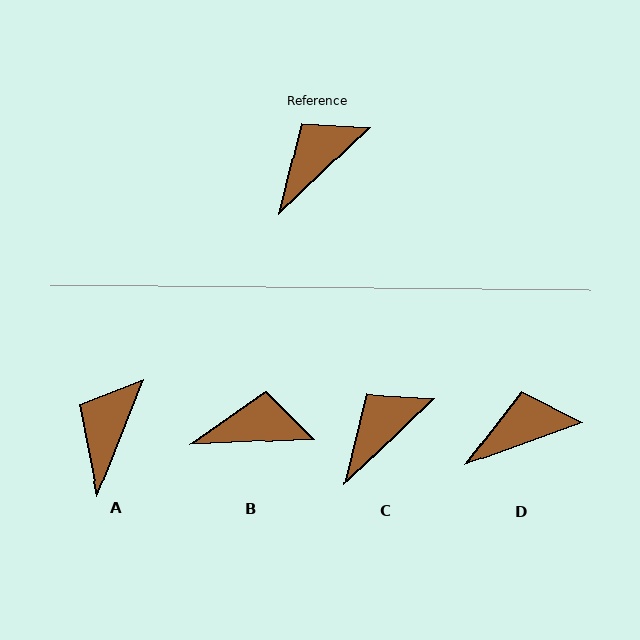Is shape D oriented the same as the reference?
No, it is off by about 24 degrees.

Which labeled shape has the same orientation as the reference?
C.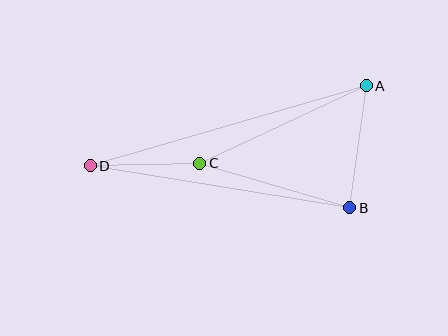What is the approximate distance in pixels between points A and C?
The distance between A and C is approximately 183 pixels.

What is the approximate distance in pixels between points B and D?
The distance between B and D is approximately 263 pixels.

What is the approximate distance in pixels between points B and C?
The distance between B and C is approximately 157 pixels.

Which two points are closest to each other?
Points C and D are closest to each other.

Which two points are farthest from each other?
Points A and D are farthest from each other.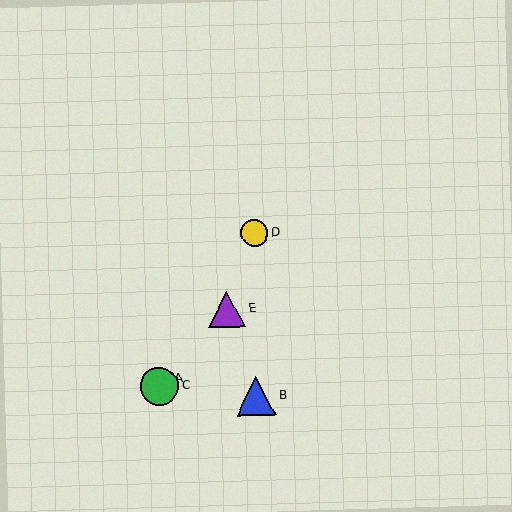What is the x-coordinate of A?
Object A is at x≈159.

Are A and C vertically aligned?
Yes, both are at x≈159.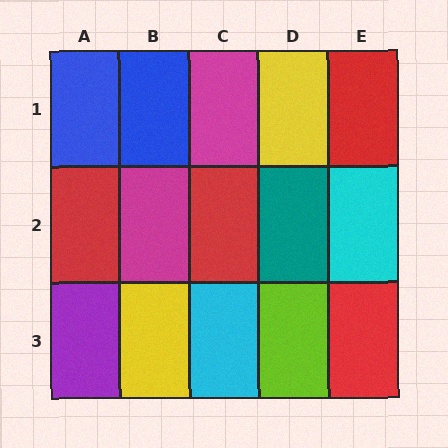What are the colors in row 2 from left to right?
Red, magenta, red, teal, cyan.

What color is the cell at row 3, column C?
Cyan.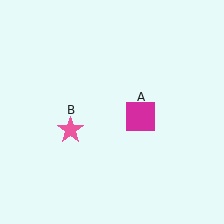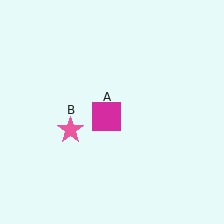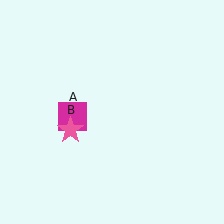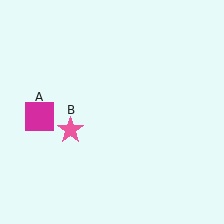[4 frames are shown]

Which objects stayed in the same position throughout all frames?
Pink star (object B) remained stationary.